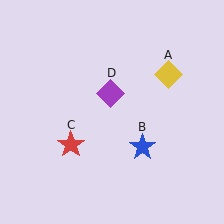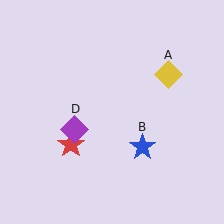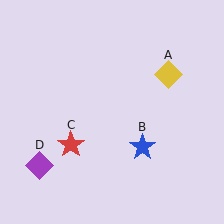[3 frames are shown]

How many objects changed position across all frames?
1 object changed position: purple diamond (object D).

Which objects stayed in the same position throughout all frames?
Yellow diamond (object A) and blue star (object B) and red star (object C) remained stationary.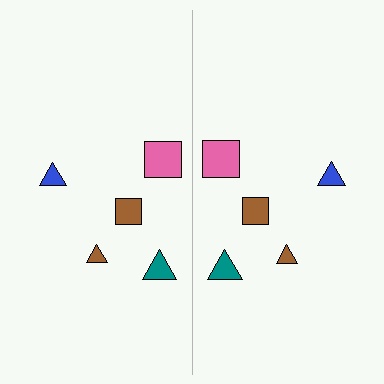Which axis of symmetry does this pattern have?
The pattern has a vertical axis of symmetry running through the center of the image.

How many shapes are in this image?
There are 10 shapes in this image.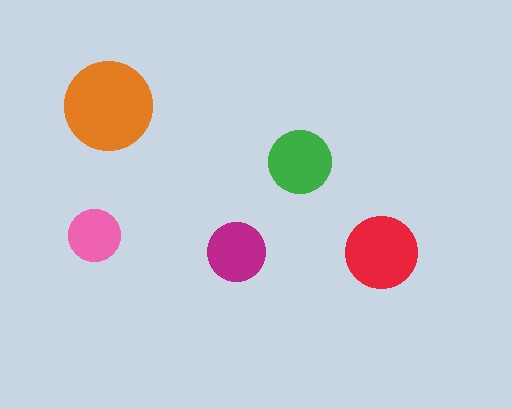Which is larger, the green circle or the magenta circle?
The green one.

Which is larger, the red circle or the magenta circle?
The red one.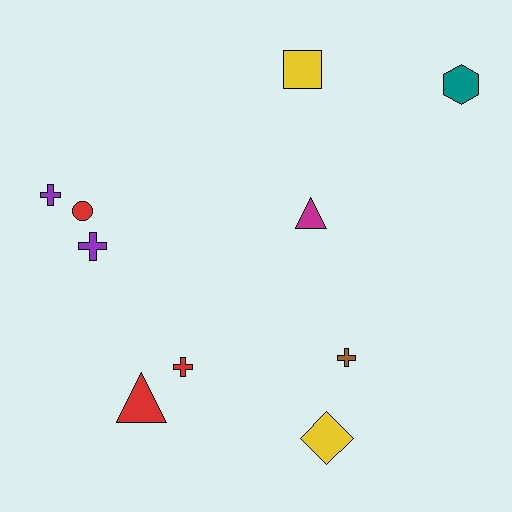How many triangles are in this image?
There are 2 triangles.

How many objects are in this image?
There are 10 objects.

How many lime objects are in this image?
There are no lime objects.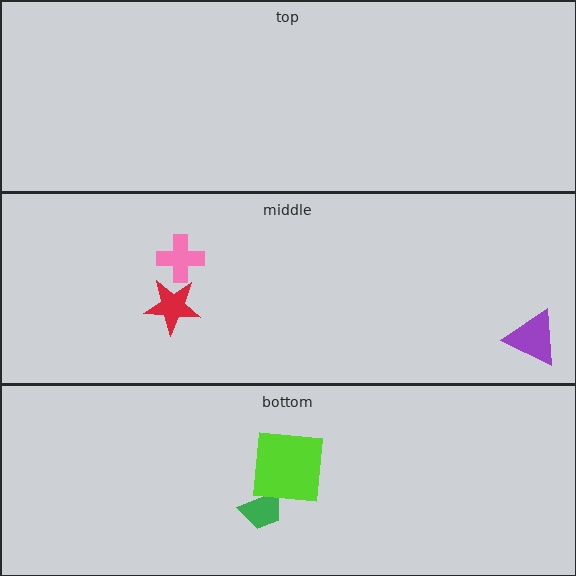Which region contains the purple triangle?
The middle region.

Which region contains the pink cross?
The middle region.